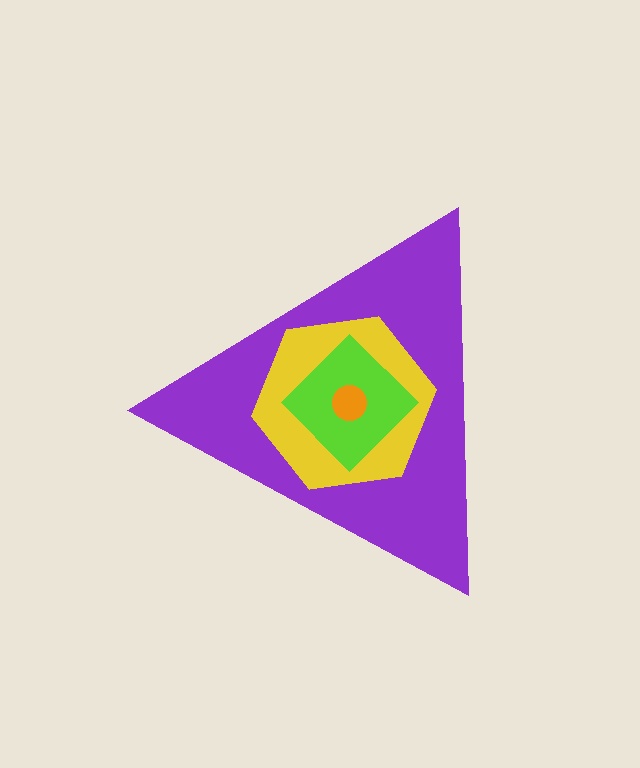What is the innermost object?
The orange circle.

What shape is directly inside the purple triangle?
The yellow hexagon.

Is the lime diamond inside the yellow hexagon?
Yes.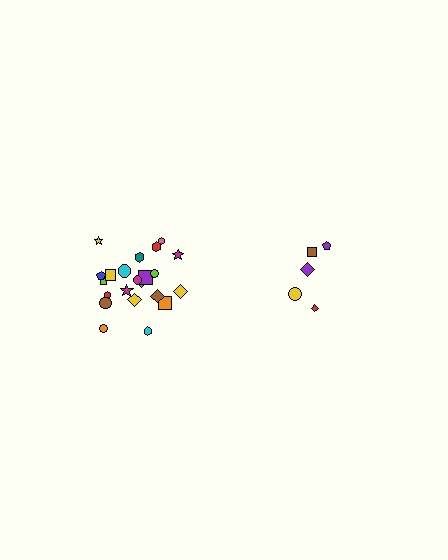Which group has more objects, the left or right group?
The left group.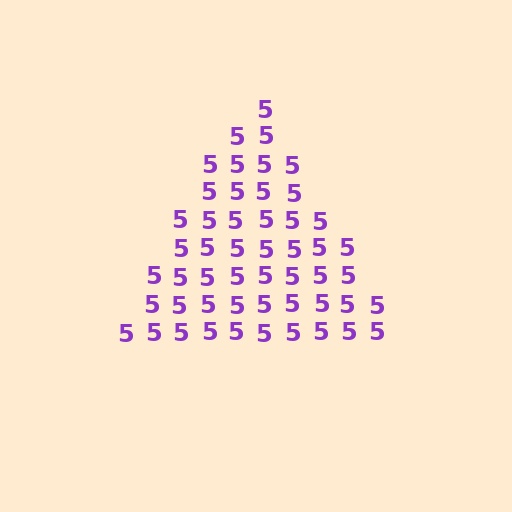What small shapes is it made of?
It is made of small digit 5's.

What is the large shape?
The large shape is a triangle.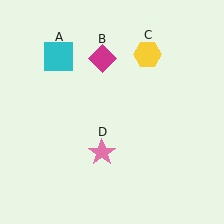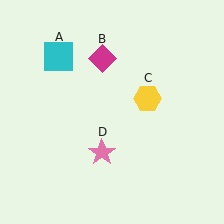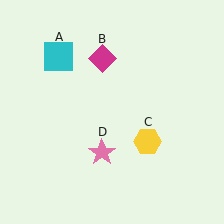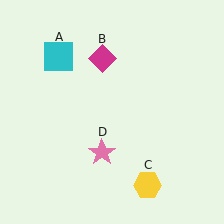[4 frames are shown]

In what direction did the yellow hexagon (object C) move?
The yellow hexagon (object C) moved down.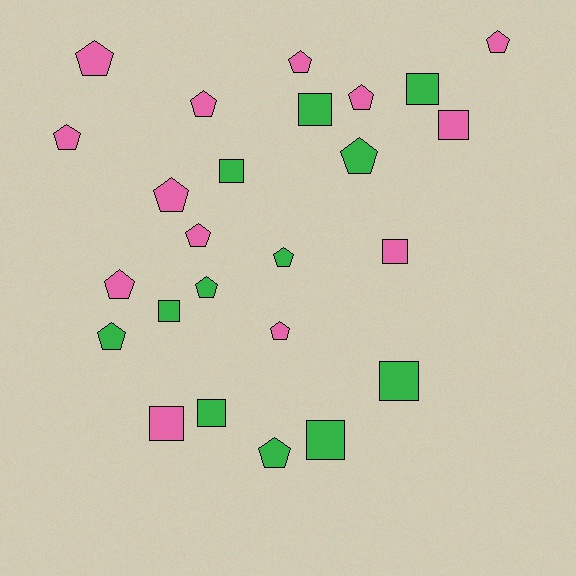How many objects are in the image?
There are 25 objects.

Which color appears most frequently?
Pink, with 13 objects.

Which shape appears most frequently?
Pentagon, with 15 objects.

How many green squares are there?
There are 7 green squares.